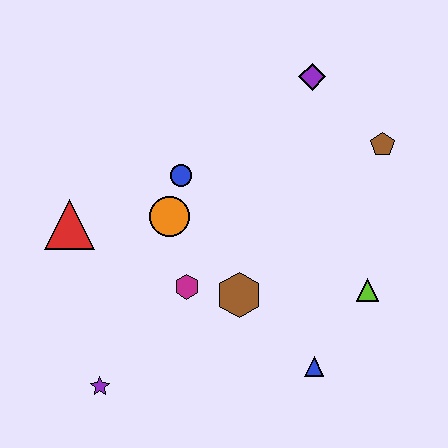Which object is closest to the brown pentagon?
The purple diamond is closest to the brown pentagon.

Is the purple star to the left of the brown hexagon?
Yes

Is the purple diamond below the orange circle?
No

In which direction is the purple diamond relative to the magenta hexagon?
The purple diamond is above the magenta hexagon.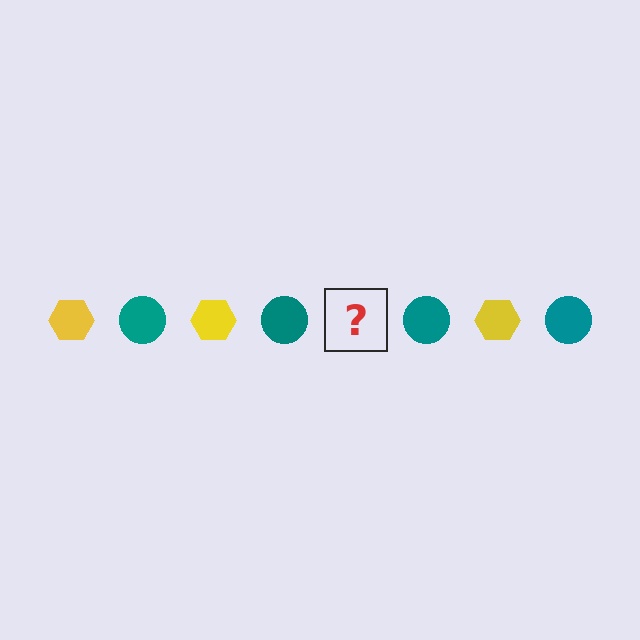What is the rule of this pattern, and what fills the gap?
The rule is that the pattern alternates between yellow hexagon and teal circle. The gap should be filled with a yellow hexagon.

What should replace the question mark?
The question mark should be replaced with a yellow hexagon.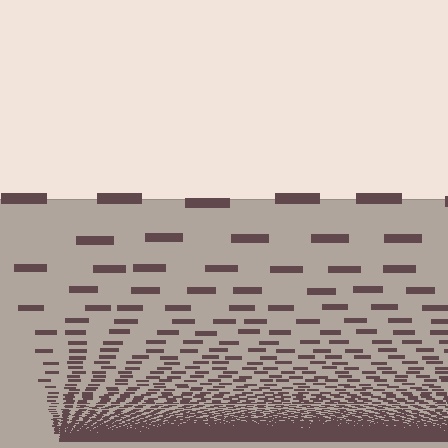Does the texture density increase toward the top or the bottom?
Density increases toward the bottom.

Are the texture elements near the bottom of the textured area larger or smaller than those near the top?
Smaller. The gradient is inverted — elements near the bottom are smaller and denser.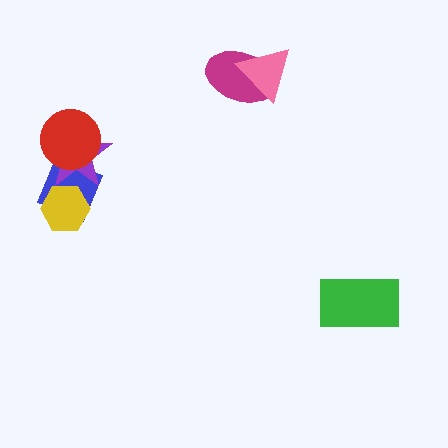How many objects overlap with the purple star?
3 objects overlap with the purple star.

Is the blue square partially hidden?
Yes, it is partially covered by another shape.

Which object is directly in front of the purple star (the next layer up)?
The red circle is directly in front of the purple star.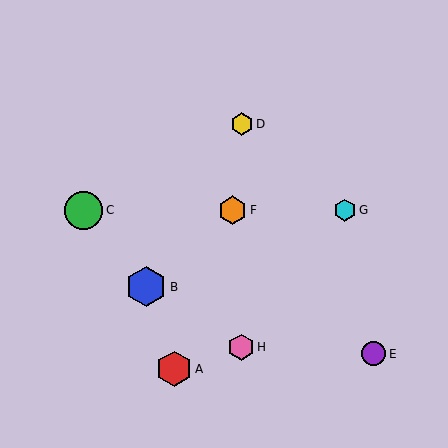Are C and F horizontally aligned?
Yes, both are at y≈210.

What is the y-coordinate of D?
Object D is at y≈124.